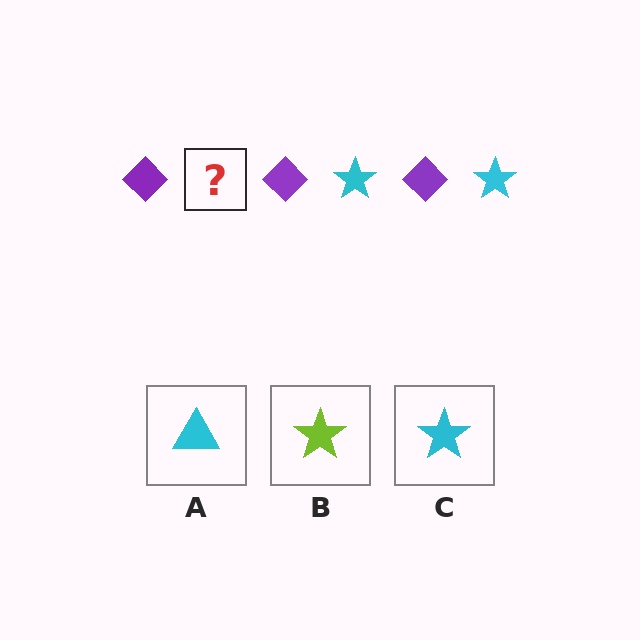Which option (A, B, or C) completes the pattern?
C.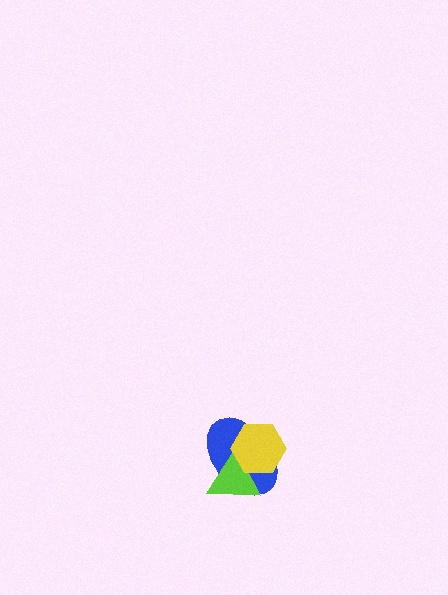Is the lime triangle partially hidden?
Yes, it is partially covered by another shape.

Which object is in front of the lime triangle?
The yellow hexagon is in front of the lime triangle.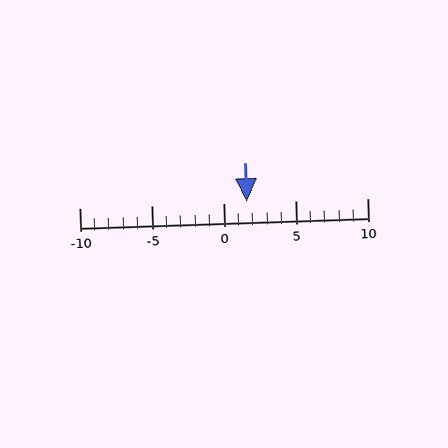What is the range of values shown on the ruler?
The ruler shows values from -10 to 10.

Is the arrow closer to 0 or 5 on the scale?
The arrow is closer to 0.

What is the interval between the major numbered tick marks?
The major tick marks are spaced 5 units apart.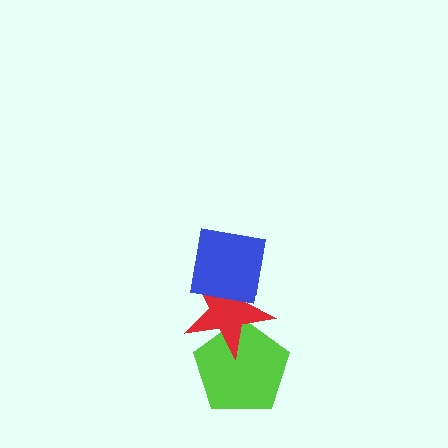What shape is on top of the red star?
The blue square is on top of the red star.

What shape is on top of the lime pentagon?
The red star is on top of the lime pentagon.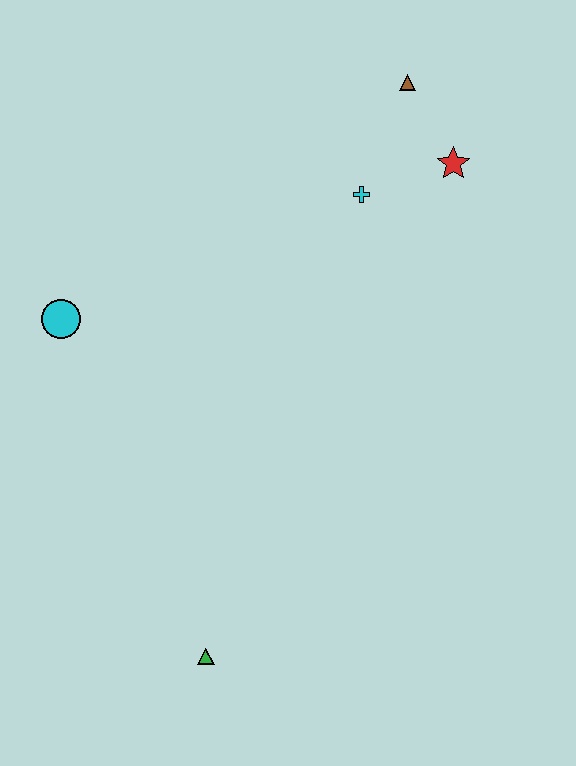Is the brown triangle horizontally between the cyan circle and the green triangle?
No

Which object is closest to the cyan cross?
The red star is closest to the cyan cross.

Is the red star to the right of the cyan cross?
Yes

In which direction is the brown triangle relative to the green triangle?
The brown triangle is above the green triangle.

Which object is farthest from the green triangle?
The brown triangle is farthest from the green triangle.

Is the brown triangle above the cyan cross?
Yes